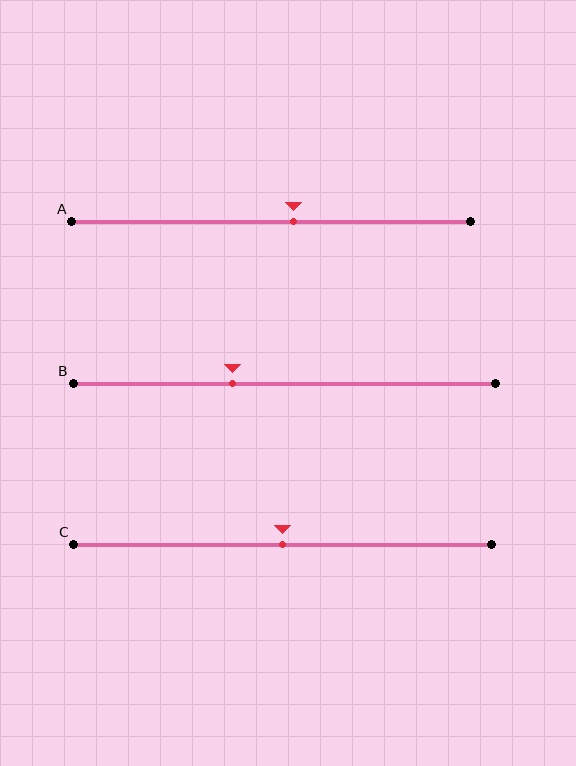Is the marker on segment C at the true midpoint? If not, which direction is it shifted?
Yes, the marker on segment C is at the true midpoint.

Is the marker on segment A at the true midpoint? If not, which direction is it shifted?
No, the marker on segment A is shifted to the right by about 6% of the segment length.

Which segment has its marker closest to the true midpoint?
Segment C has its marker closest to the true midpoint.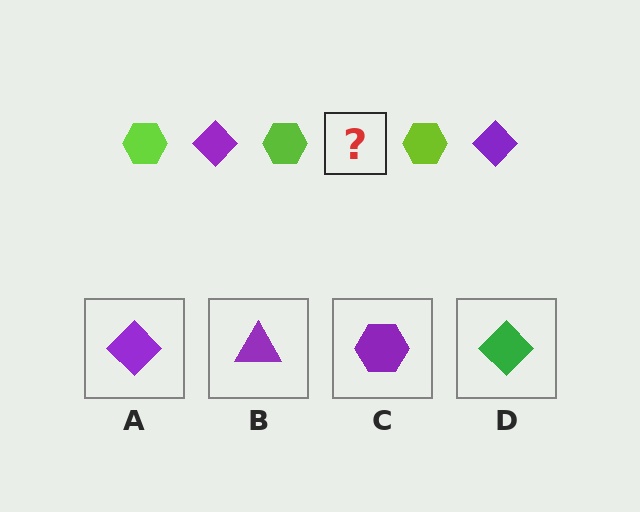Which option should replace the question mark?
Option A.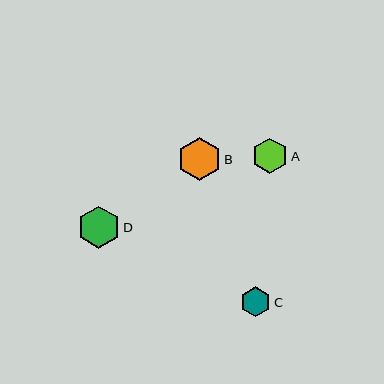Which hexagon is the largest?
Hexagon B is the largest with a size of approximately 43 pixels.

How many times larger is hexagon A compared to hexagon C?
Hexagon A is approximately 1.2 times the size of hexagon C.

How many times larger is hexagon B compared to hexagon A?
Hexagon B is approximately 1.2 times the size of hexagon A.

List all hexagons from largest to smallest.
From largest to smallest: B, D, A, C.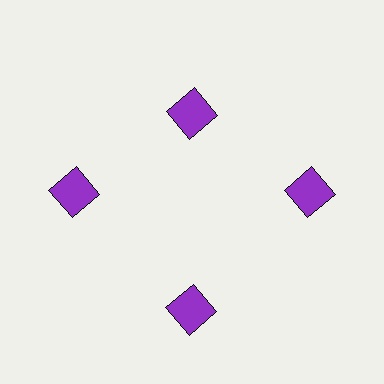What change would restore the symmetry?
The symmetry would be restored by moving it outward, back onto the ring so that all 4 squares sit at equal angles and equal distance from the center.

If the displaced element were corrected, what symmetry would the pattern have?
It would have 4-fold rotational symmetry — the pattern would map onto itself every 90 degrees.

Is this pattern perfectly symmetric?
No. The 4 purple squares are arranged in a ring, but one element near the 12 o'clock position is pulled inward toward the center, breaking the 4-fold rotational symmetry.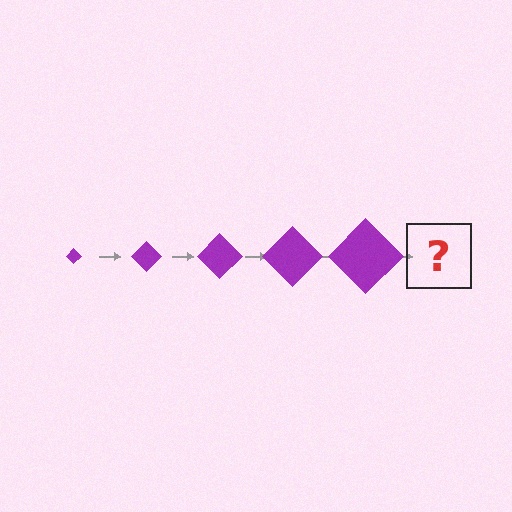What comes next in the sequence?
The next element should be a purple diamond, larger than the previous one.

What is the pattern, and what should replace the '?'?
The pattern is that the diamond gets progressively larger each step. The '?' should be a purple diamond, larger than the previous one.